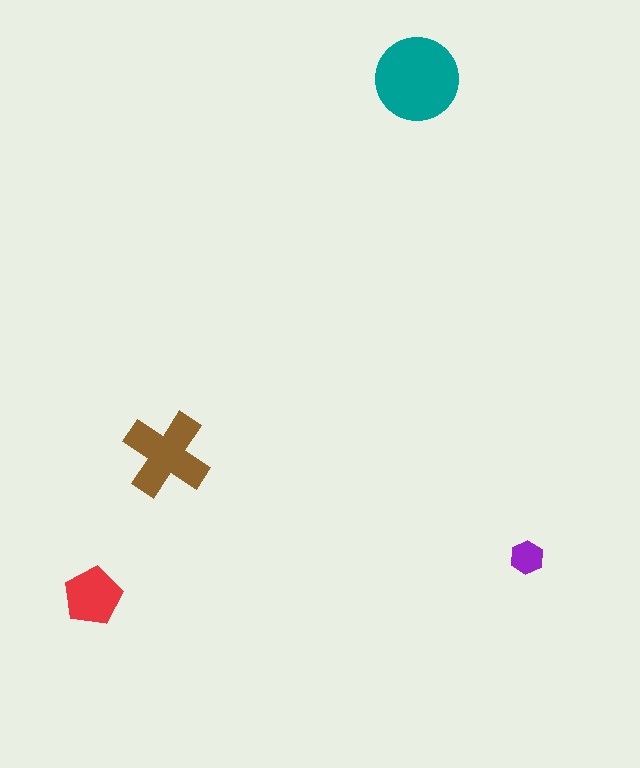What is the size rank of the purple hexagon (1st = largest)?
4th.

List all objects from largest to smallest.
The teal circle, the brown cross, the red pentagon, the purple hexagon.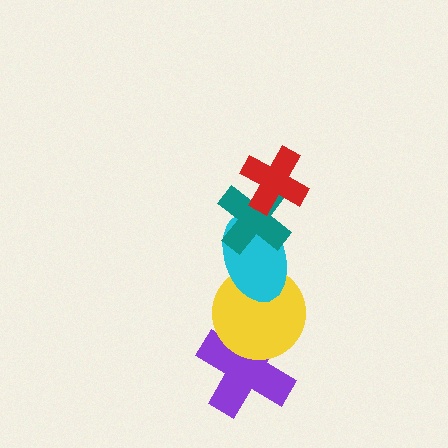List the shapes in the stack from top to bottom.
From top to bottom: the red cross, the teal cross, the cyan ellipse, the yellow circle, the purple cross.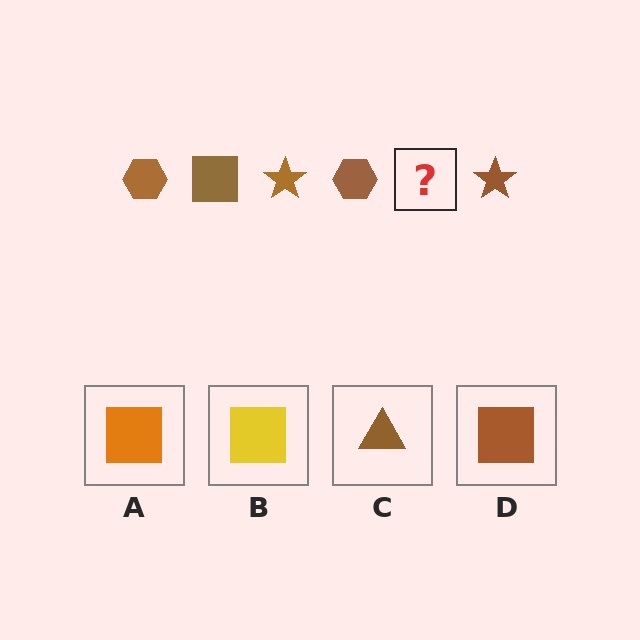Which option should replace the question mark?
Option D.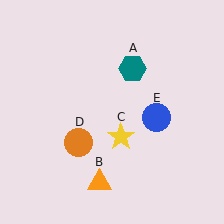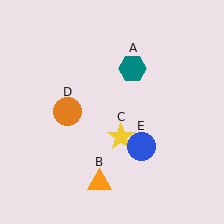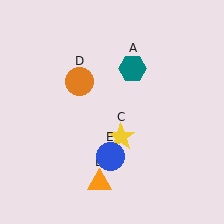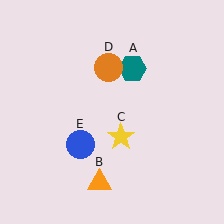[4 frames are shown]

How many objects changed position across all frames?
2 objects changed position: orange circle (object D), blue circle (object E).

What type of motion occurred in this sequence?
The orange circle (object D), blue circle (object E) rotated clockwise around the center of the scene.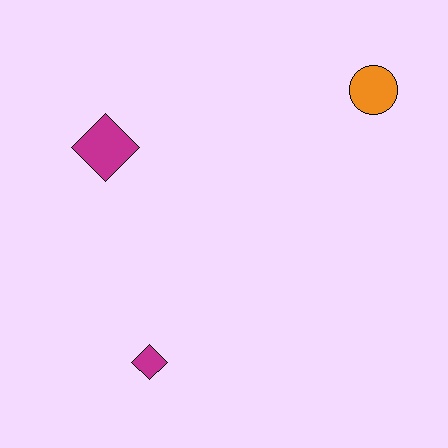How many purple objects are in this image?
There are no purple objects.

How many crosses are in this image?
There are no crosses.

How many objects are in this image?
There are 3 objects.